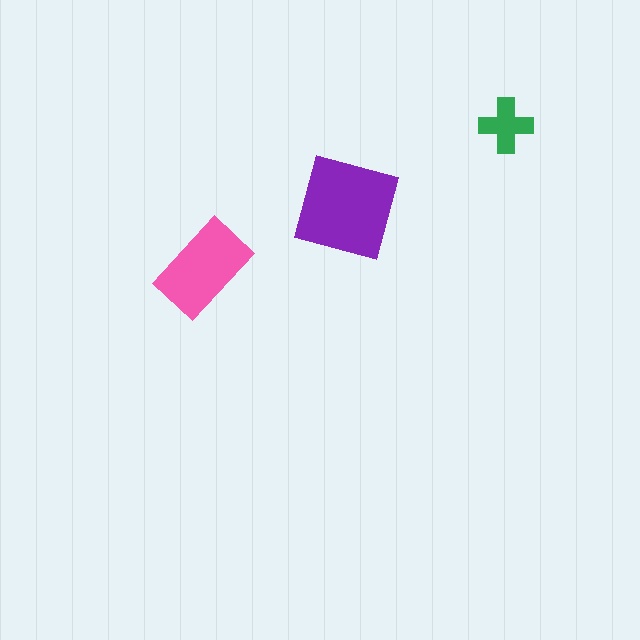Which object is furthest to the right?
The green cross is rightmost.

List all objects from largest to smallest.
The purple square, the pink rectangle, the green cross.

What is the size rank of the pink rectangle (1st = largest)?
2nd.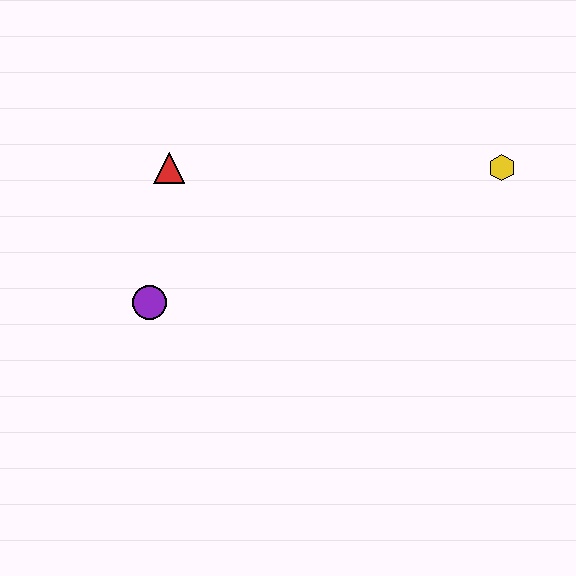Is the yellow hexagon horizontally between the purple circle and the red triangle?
No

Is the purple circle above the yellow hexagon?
No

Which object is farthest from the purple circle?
The yellow hexagon is farthest from the purple circle.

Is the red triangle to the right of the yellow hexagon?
No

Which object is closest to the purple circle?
The red triangle is closest to the purple circle.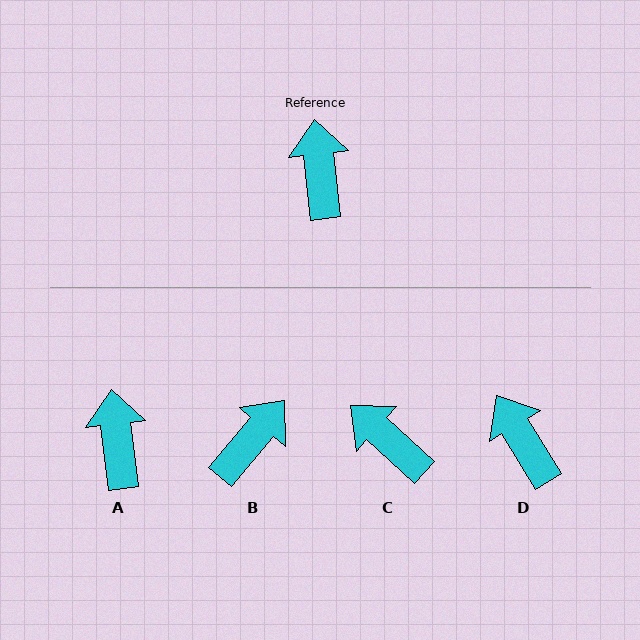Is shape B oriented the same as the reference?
No, it is off by about 46 degrees.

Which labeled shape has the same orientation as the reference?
A.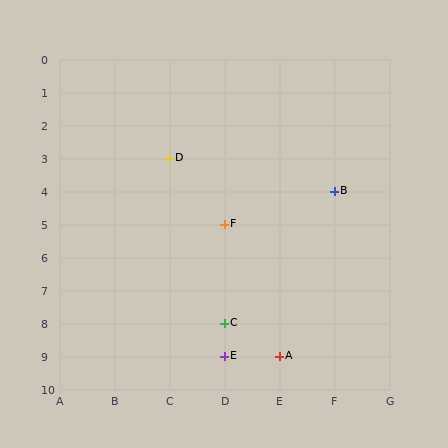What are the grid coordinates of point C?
Point C is at grid coordinates (D, 8).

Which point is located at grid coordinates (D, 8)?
Point C is at (D, 8).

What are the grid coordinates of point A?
Point A is at grid coordinates (E, 9).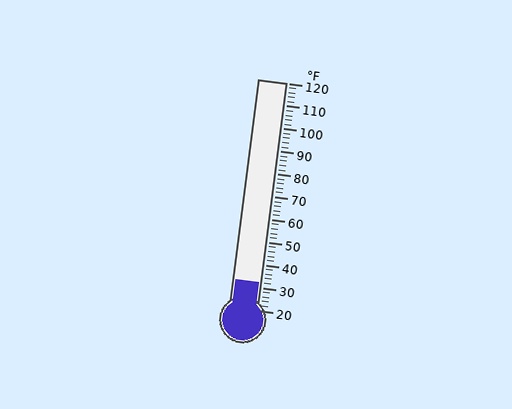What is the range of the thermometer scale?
The thermometer scale ranges from 20°F to 120°F.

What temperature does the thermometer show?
The thermometer shows approximately 32°F.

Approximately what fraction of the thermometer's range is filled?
The thermometer is filled to approximately 10% of its range.